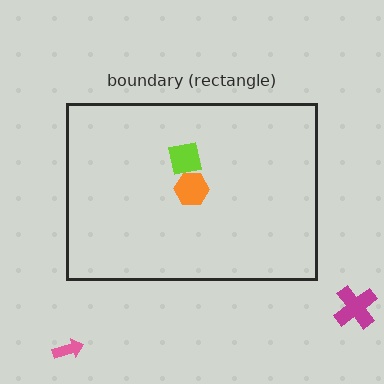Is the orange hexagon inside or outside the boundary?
Inside.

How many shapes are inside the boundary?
2 inside, 2 outside.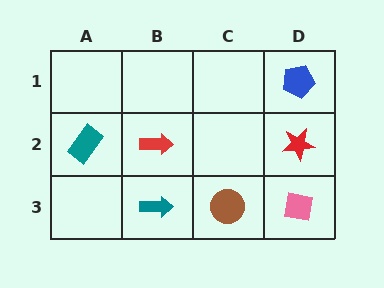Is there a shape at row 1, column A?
No, that cell is empty.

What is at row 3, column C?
A brown circle.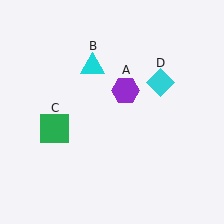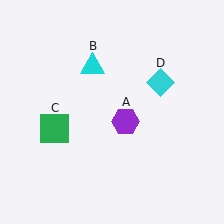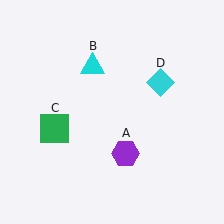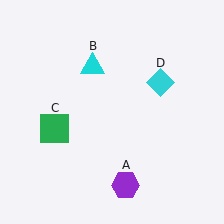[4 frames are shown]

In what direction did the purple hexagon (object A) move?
The purple hexagon (object A) moved down.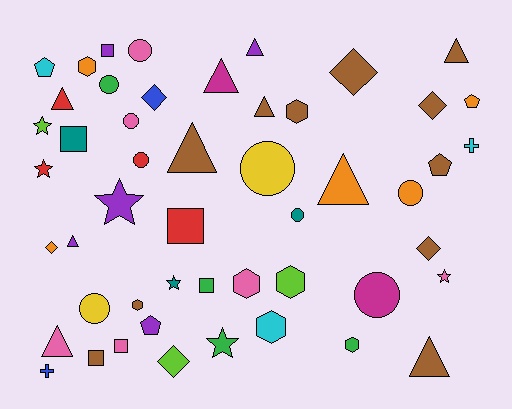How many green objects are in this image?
There are 4 green objects.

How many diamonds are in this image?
There are 6 diamonds.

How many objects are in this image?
There are 50 objects.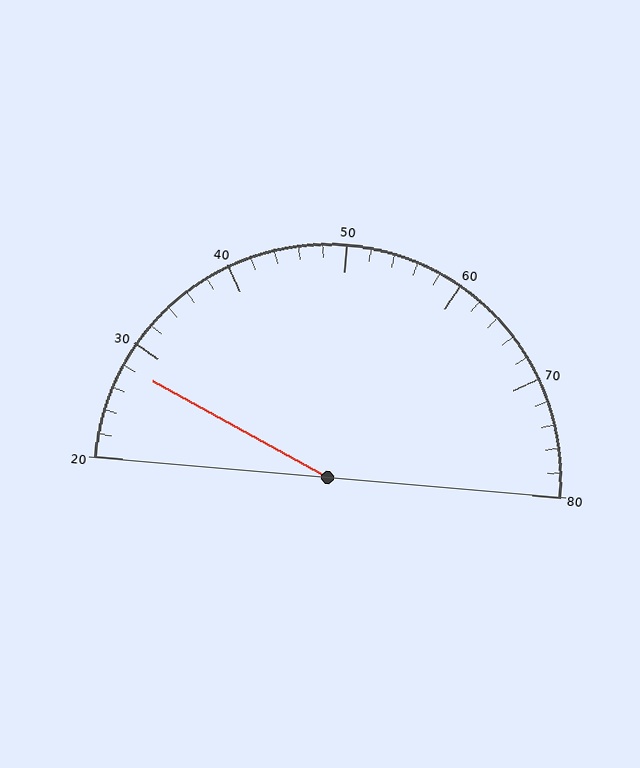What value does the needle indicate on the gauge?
The needle indicates approximately 28.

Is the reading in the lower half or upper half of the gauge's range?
The reading is in the lower half of the range (20 to 80).